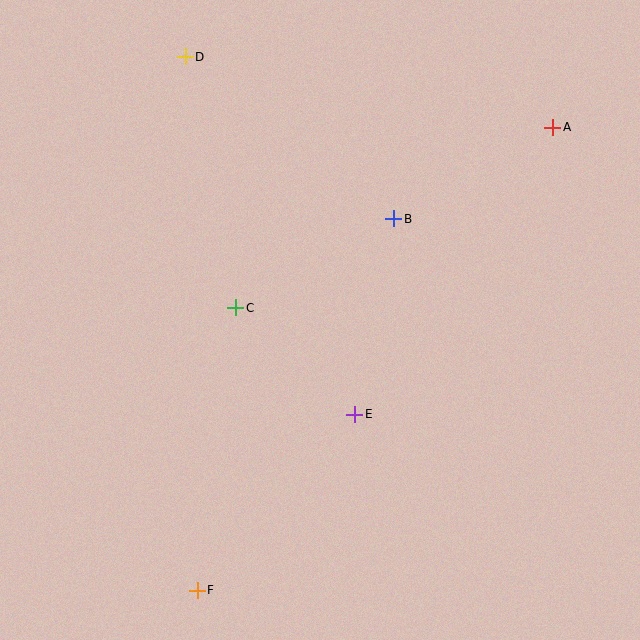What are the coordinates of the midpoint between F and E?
The midpoint between F and E is at (276, 502).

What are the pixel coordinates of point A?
Point A is at (553, 127).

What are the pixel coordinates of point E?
Point E is at (355, 414).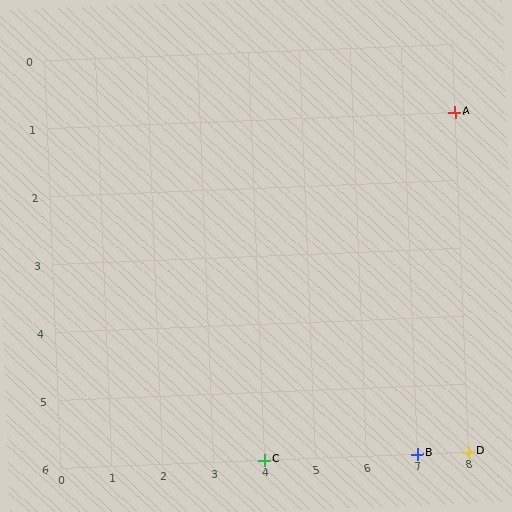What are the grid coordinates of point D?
Point D is at grid coordinates (8, 6).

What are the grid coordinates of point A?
Point A is at grid coordinates (8, 1).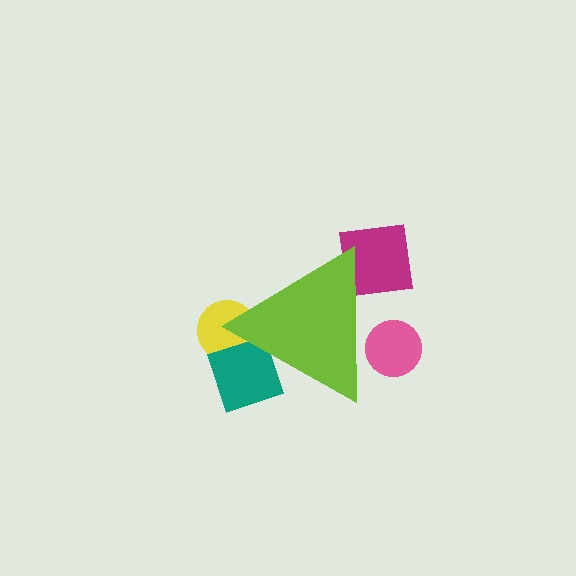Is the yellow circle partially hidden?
Yes, the yellow circle is partially hidden behind the lime triangle.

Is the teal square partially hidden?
Yes, the teal square is partially hidden behind the lime triangle.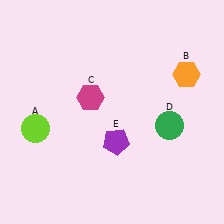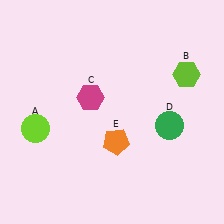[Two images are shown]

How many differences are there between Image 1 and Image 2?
There are 2 differences between the two images.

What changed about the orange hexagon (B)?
In Image 1, B is orange. In Image 2, it changed to lime.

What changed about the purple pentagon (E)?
In Image 1, E is purple. In Image 2, it changed to orange.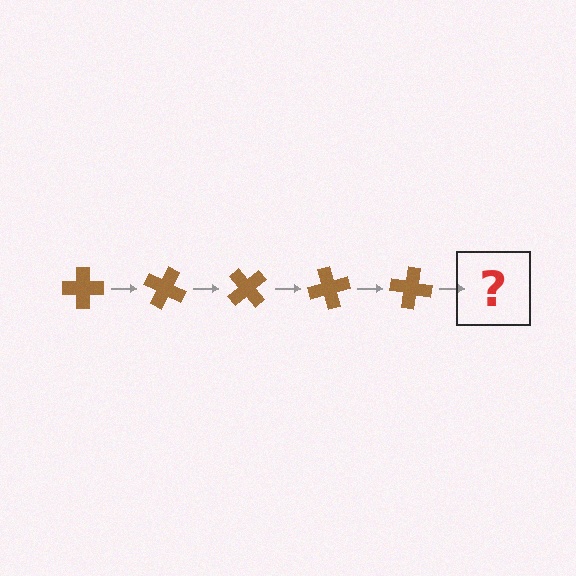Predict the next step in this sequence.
The next step is a brown cross rotated 125 degrees.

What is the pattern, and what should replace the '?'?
The pattern is that the cross rotates 25 degrees each step. The '?' should be a brown cross rotated 125 degrees.